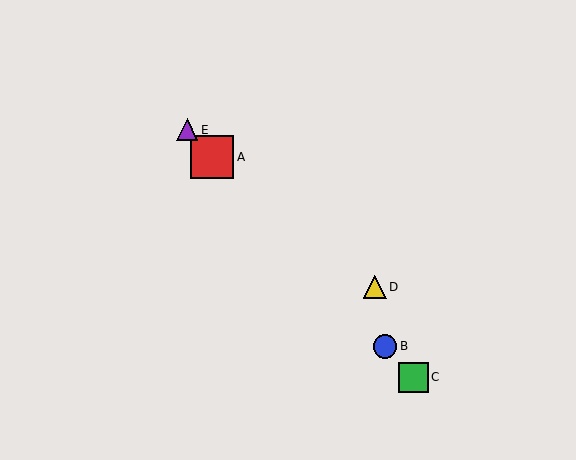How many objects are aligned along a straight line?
4 objects (A, B, C, E) are aligned along a straight line.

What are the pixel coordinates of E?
Object E is at (187, 130).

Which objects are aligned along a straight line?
Objects A, B, C, E are aligned along a straight line.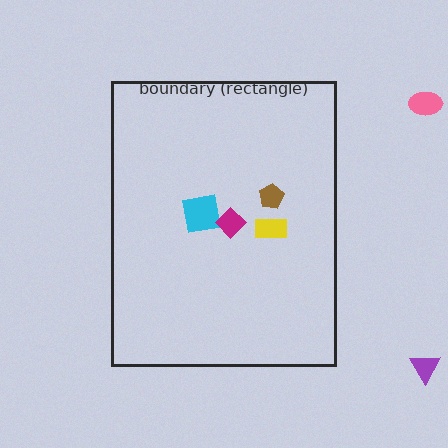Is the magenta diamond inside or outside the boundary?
Inside.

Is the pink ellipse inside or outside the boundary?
Outside.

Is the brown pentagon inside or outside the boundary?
Inside.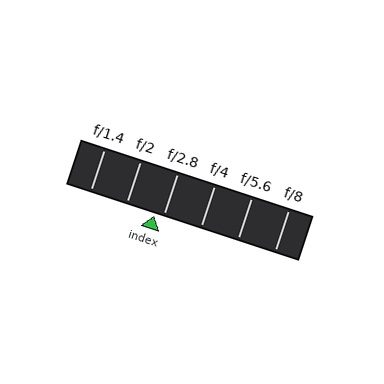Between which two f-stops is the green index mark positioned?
The index mark is between f/2 and f/2.8.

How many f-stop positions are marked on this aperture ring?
There are 6 f-stop positions marked.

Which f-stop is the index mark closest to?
The index mark is closest to f/2.8.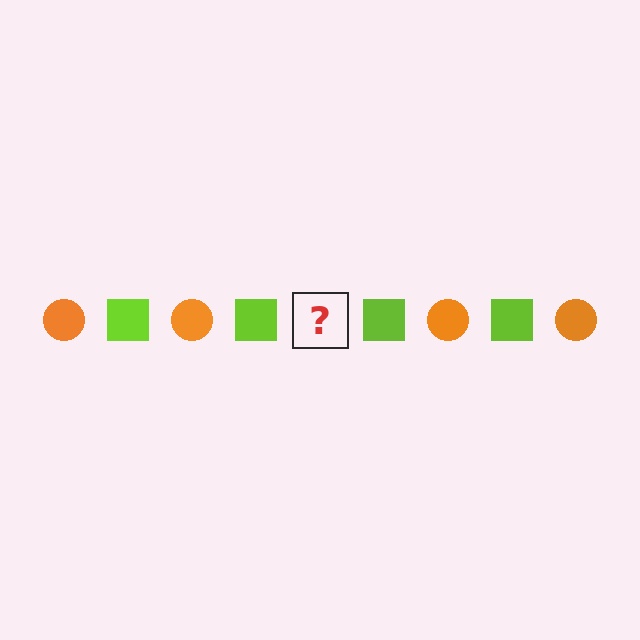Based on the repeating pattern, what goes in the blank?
The blank should be an orange circle.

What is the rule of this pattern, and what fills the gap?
The rule is that the pattern alternates between orange circle and lime square. The gap should be filled with an orange circle.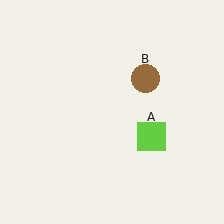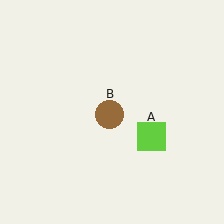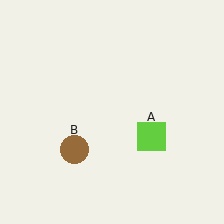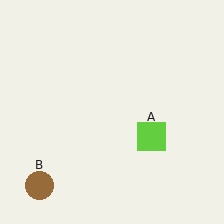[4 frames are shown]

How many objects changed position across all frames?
1 object changed position: brown circle (object B).